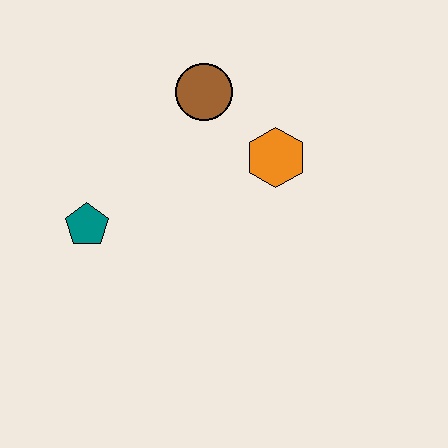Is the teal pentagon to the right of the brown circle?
No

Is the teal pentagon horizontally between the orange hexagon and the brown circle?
No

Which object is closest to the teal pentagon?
The brown circle is closest to the teal pentagon.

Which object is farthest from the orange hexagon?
The teal pentagon is farthest from the orange hexagon.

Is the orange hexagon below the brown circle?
Yes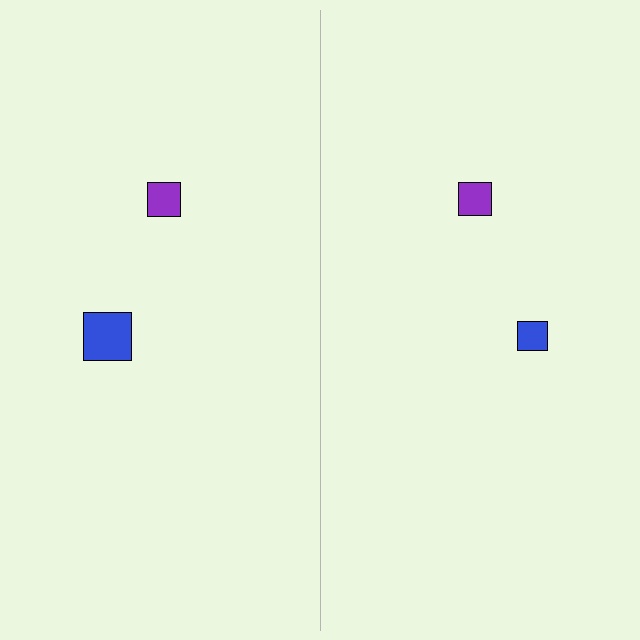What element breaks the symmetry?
The blue square on the right side has a different size than its mirror counterpart.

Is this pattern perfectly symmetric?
No, the pattern is not perfectly symmetric. The blue square on the right side has a different size than its mirror counterpart.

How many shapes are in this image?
There are 4 shapes in this image.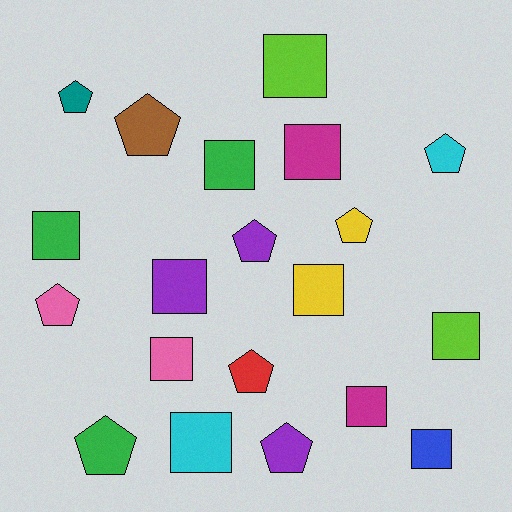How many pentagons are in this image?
There are 9 pentagons.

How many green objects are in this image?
There are 3 green objects.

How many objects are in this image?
There are 20 objects.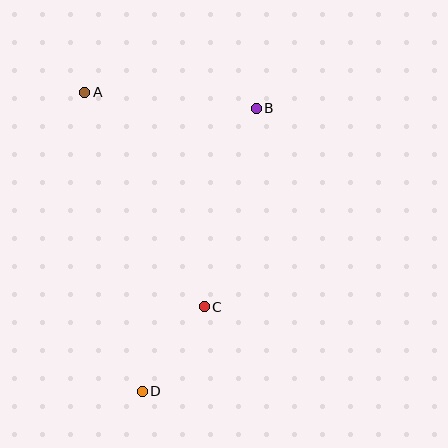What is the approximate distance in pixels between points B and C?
The distance between B and C is approximately 205 pixels.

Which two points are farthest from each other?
Points B and D are farthest from each other.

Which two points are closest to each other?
Points C and D are closest to each other.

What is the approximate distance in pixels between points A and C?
The distance between A and C is approximately 246 pixels.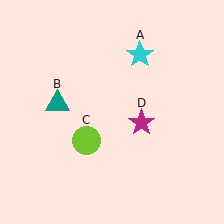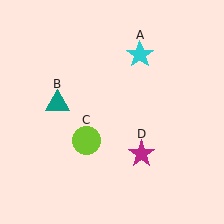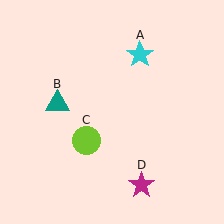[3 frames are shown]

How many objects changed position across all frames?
1 object changed position: magenta star (object D).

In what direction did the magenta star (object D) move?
The magenta star (object D) moved down.